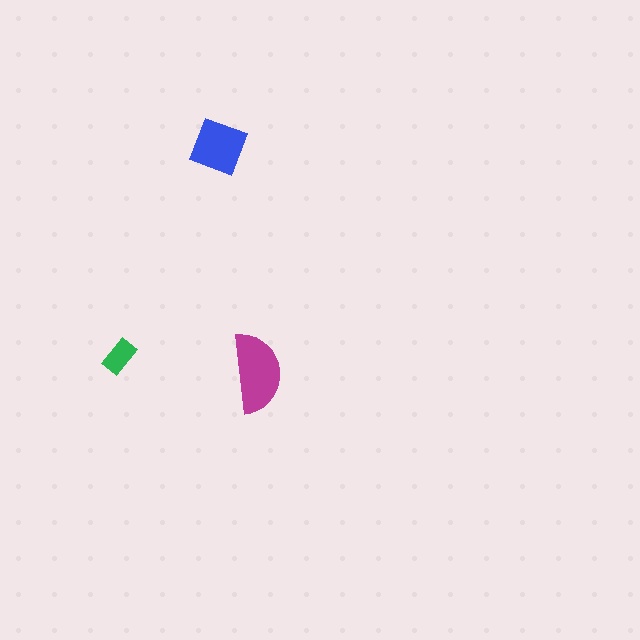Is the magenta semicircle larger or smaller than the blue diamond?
Larger.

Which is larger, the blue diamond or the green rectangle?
The blue diamond.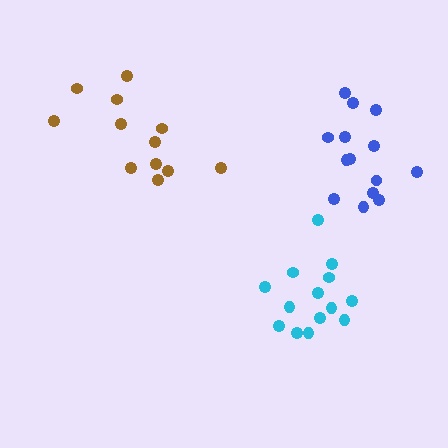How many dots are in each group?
Group 1: 12 dots, Group 2: 14 dots, Group 3: 14 dots (40 total).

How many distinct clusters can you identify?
There are 3 distinct clusters.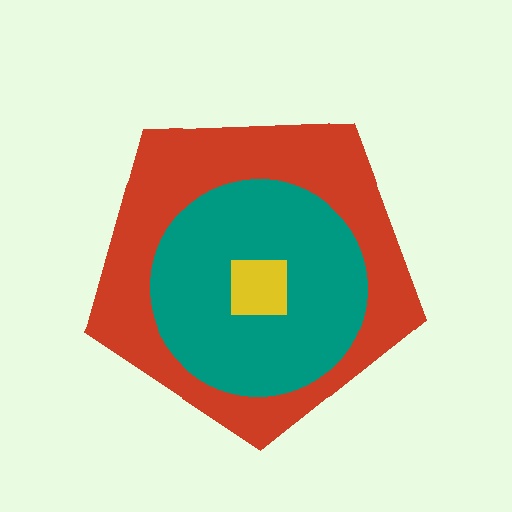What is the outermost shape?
The red pentagon.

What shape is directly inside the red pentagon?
The teal circle.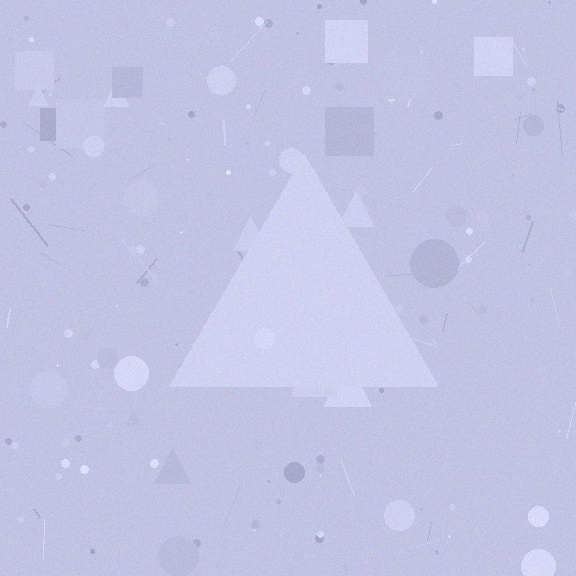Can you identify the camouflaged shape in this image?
The camouflaged shape is a triangle.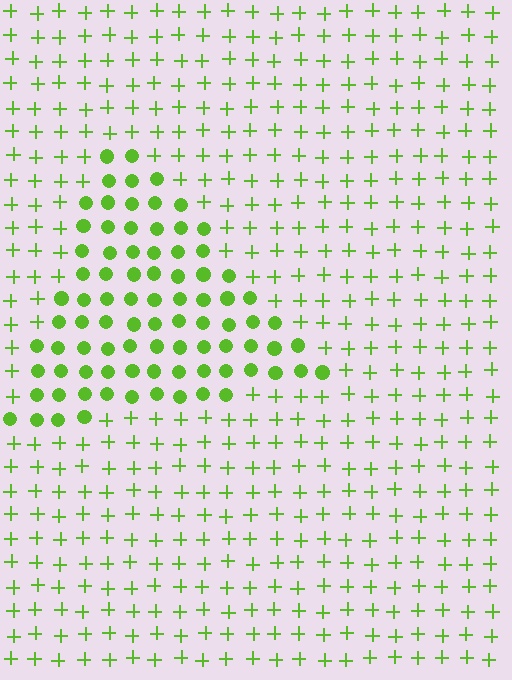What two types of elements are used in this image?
The image uses circles inside the triangle region and plus signs outside it.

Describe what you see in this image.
The image is filled with small lime elements arranged in a uniform grid. A triangle-shaped region contains circles, while the surrounding area contains plus signs. The boundary is defined purely by the change in element shape.